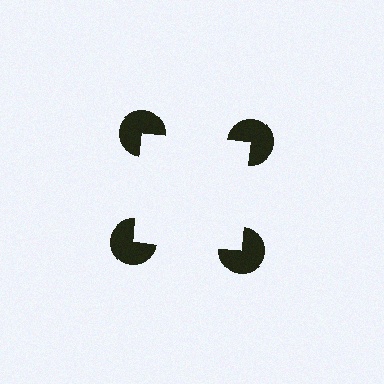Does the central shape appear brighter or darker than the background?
It typically appears slightly brighter than the background, even though no actual brightness change is drawn.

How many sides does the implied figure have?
4 sides.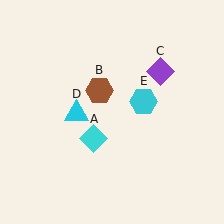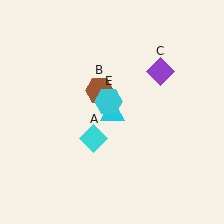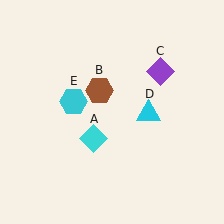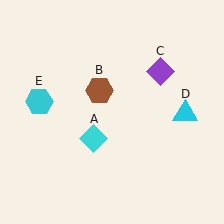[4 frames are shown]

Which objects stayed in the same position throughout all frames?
Cyan diamond (object A) and brown hexagon (object B) and purple diamond (object C) remained stationary.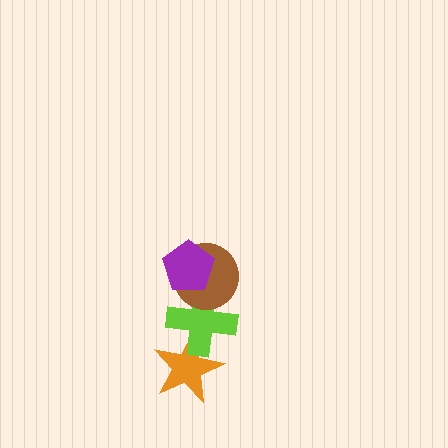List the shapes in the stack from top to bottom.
From top to bottom: the purple pentagon, the brown circle, the lime cross, the orange star.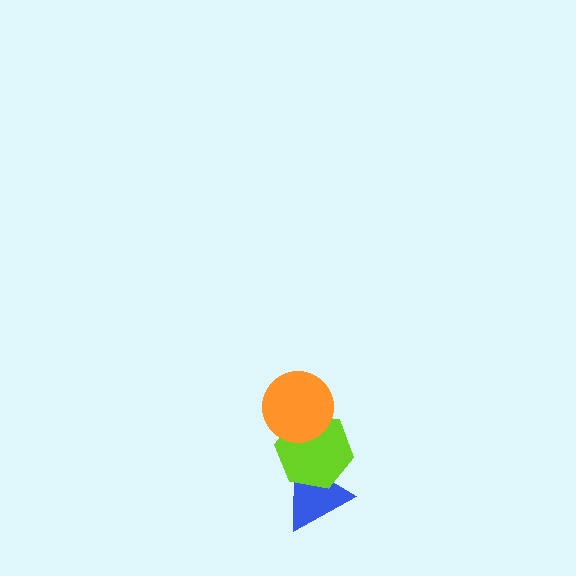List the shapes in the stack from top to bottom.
From top to bottom: the orange circle, the lime hexagon, the blue triangle.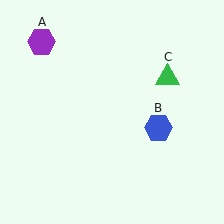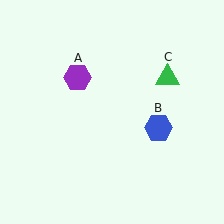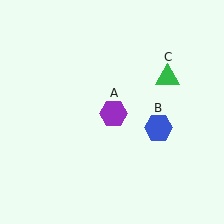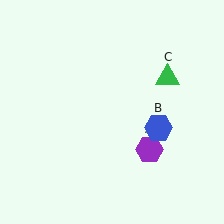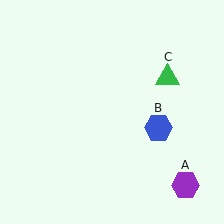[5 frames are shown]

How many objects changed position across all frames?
1 object changed position: purple hexagon (object A).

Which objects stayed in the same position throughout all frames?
Blue hexagon (object B) and green triangle (object C) remained stationary.